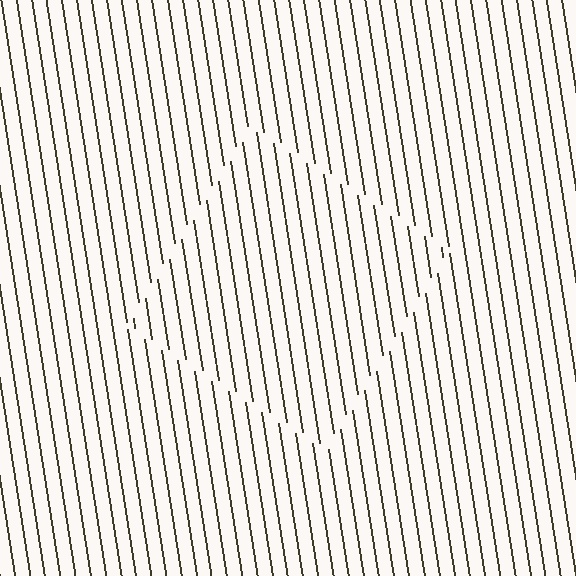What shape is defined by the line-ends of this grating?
An illusory square. The interior of the shape contains the same grating, shifted by half a period — the contour is defined by the phase discontinuity where line-ends from the inner and outer gratings abut.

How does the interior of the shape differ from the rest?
The interior of the shape contains the same grating, shifted by half a period — the contour is defined by the phase discontinuity where line-ends from the inner and outer gratings abut.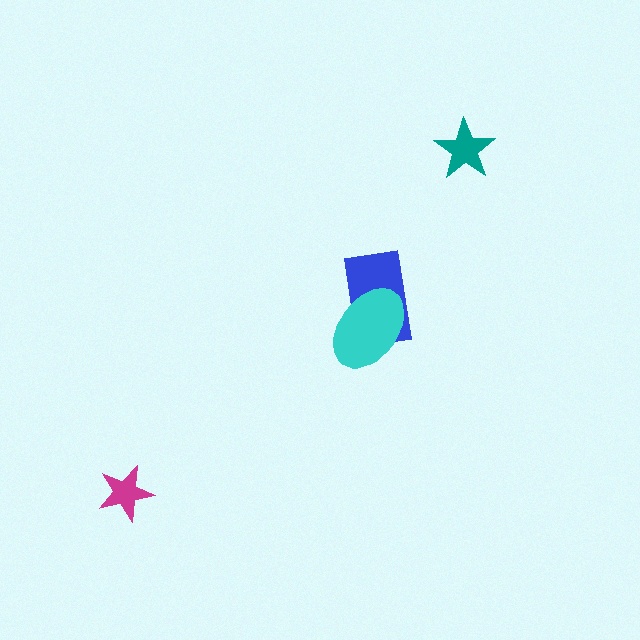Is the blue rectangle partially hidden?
Yes, it is partially covered by another shape.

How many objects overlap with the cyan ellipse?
1 object overlaps with the cyan ellipse.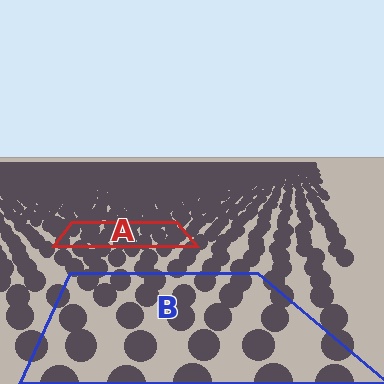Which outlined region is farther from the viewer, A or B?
Region A is farther from the viewer — the texture elements inside it appear smaller and more densely packed.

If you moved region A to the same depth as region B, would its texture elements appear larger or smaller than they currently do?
They would appear larger. At a closer depth, the same texture elements are projected at a bigger on-screen size.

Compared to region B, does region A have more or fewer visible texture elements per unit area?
Region A has more texture elements per unit area — they are packed more densely because it is farther away.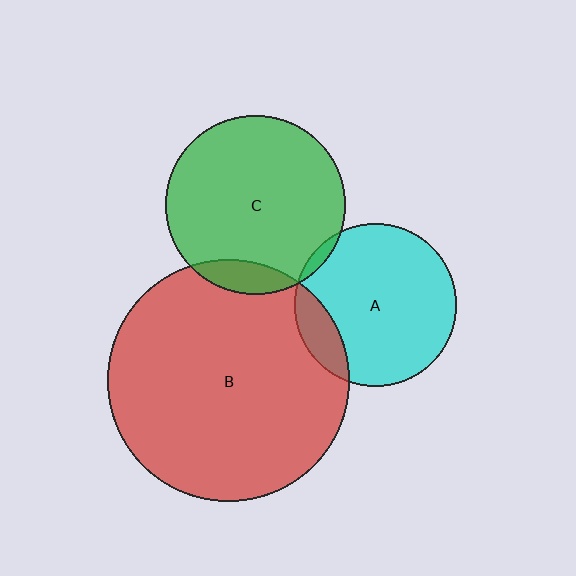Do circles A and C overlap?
Yes.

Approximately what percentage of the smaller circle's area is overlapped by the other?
Approximately 5%.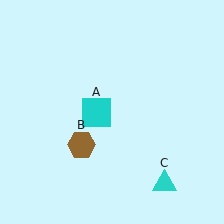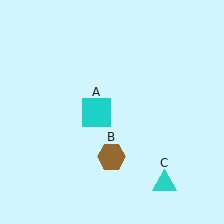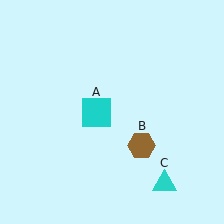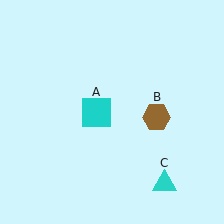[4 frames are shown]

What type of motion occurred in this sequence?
The brown hexagon (object B) rotated counterclockwise around the center of the scene.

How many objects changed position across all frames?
1 object changed position: brown hexagon (object B).